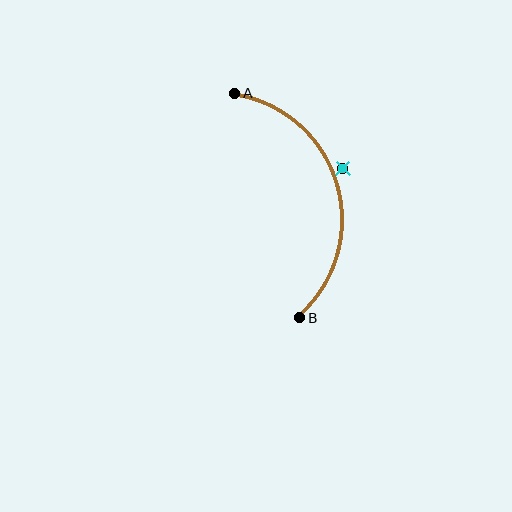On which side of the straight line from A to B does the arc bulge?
The arc bulges to the right of the straight line connecting A and B.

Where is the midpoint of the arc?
The arc midpoint is the point on the curve farthest from the straight line joining A and B. It sits to the right of that line.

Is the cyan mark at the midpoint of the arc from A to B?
No — the cyan mark does not lie on the arc at all. It sits slightly outside the curve.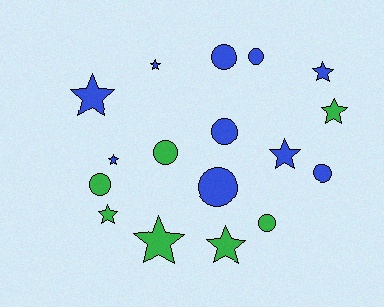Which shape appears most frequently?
Star, with 9 objects.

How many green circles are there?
There are 3 green circles.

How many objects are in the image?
There are 17 objects.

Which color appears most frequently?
Blue, with 10 objects.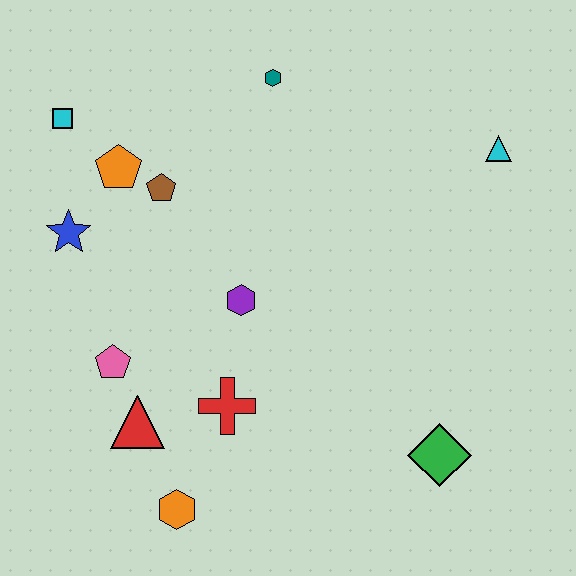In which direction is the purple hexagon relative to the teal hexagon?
The purple hexagon is below the teal hexagon.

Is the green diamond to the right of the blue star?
Yes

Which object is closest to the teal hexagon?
The brown pentagon is closest to the teal hexagon.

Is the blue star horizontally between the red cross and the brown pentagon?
No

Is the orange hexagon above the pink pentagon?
No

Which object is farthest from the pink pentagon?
The cyan triangle is farthest from the pink pentagon.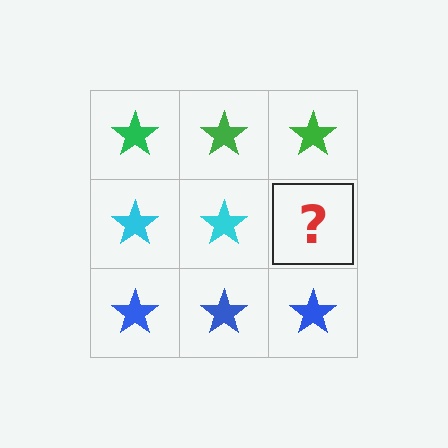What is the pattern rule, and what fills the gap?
The rule is that each row has a consistent color. The gap should be filled with a cyan star.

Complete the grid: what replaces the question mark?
The question mark should be replaced with a cyan star.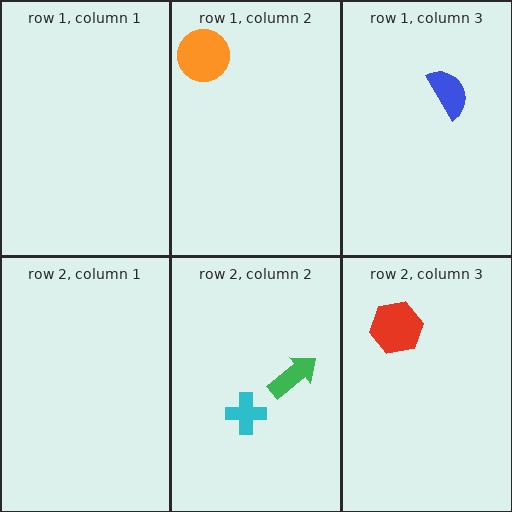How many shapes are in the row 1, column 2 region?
1.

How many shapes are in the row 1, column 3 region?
1.